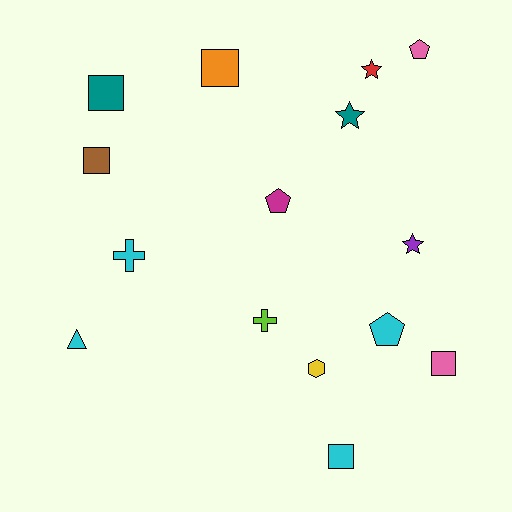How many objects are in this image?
There are 15 objects.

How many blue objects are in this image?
There are no blue objects.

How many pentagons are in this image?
There are 3 pentagons.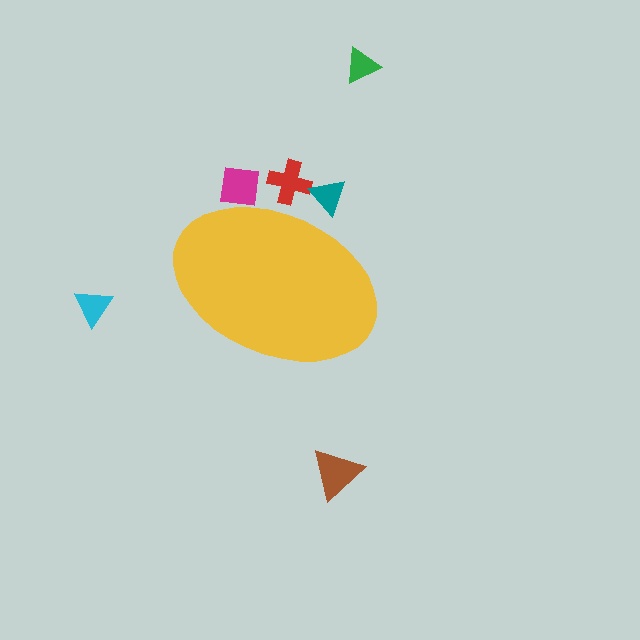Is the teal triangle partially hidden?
Yes, the teal triangle is partially hidden behind the yellow ellipse.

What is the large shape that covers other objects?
A yellow ellipse.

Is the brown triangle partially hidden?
No, the brown triangle is fully visible.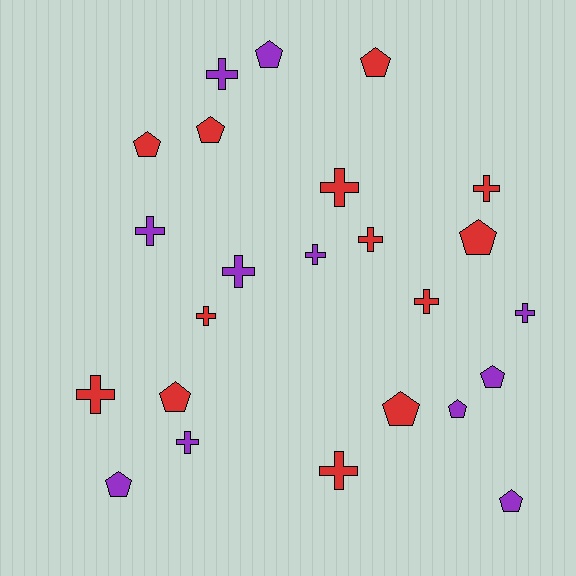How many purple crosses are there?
There are 6 purple crosses.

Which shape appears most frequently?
Cross, with 13 objects.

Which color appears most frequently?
Red, with 13 objects.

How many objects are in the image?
There are 24 objects.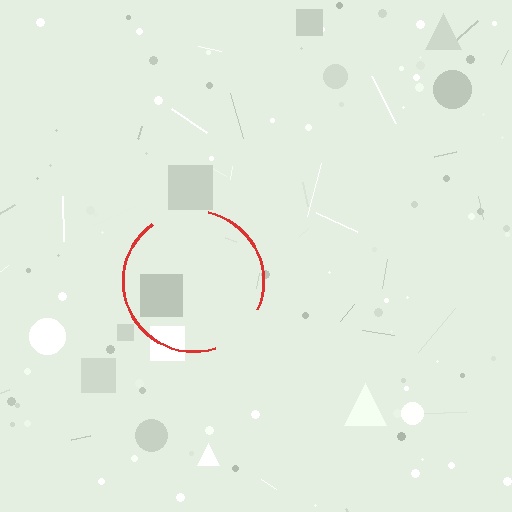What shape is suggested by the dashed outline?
The dashed outline suggests a circle.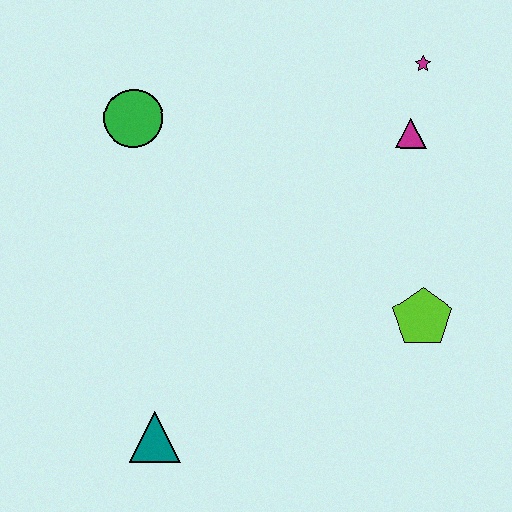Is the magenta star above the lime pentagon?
Yes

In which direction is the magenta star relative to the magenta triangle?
The magenta star is above the magenta triangle.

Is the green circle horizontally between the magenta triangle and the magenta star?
No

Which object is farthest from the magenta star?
The teal triangle is farthest from the magenta star.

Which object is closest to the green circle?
The magenta triangle is closest to the green circle.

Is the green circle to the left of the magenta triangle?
Yes